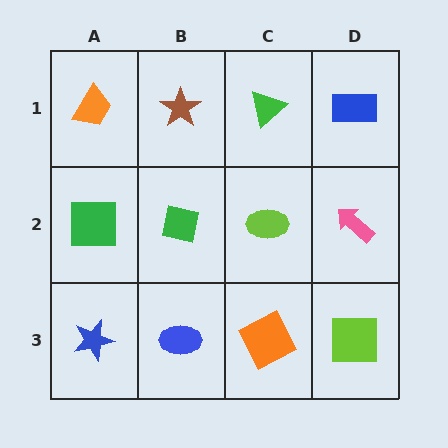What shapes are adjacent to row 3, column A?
A green square (row 2, column A), a blue ellipse (row 3, column B).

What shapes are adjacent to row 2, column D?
A blue rectangle (row 1, column D), a lime square (row 3, column D), a lime ellipse (row 2, column C).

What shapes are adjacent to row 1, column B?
A green square (row 2, column B), an orange trapezoid (row 1, column A), a green triangle (row 1, column C).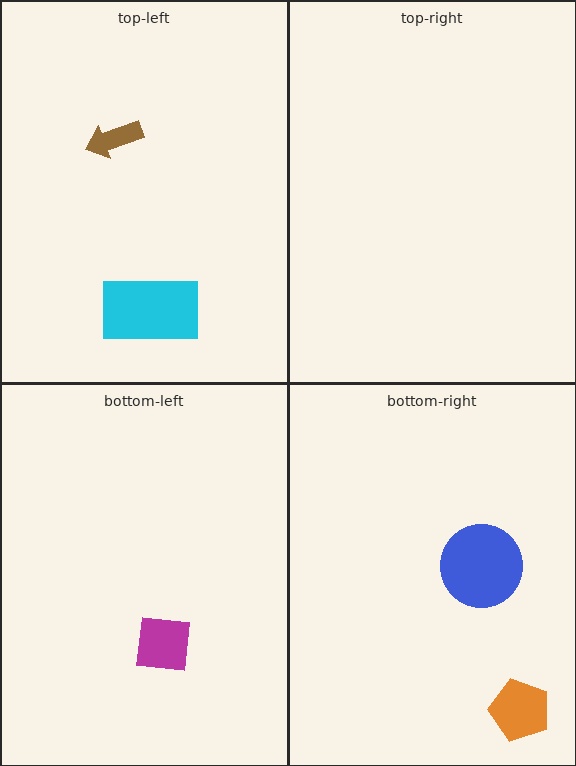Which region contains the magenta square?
The bottom-left region.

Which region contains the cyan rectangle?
The top-left region.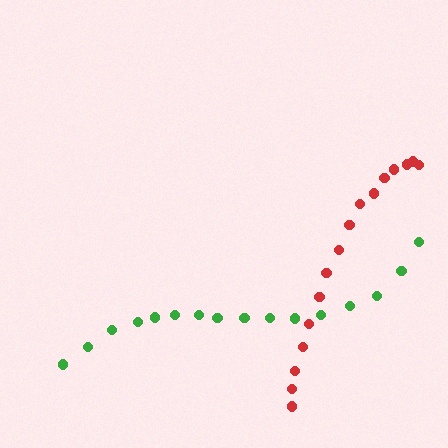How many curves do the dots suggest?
There are 2 distinct paths.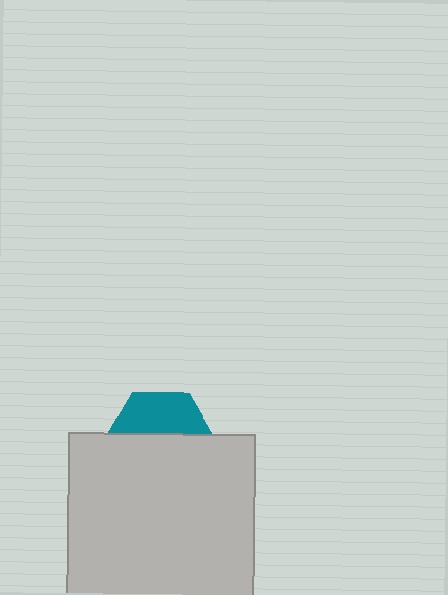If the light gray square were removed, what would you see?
You would see the complete teal hexagon.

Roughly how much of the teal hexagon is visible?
A small part of it is visible (roughly 37%).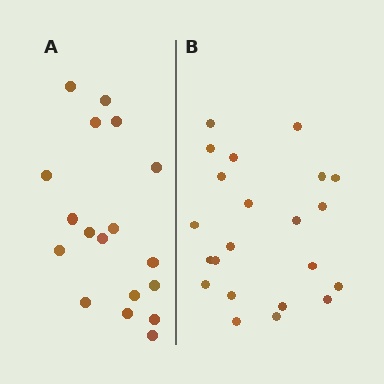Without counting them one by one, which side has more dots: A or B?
Region B (the right region) has more dots.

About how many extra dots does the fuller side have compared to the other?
Region B has about 4 more dots than region A.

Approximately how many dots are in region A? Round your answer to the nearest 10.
About 20 dots. (The exact count is 18, which rounds to 20.)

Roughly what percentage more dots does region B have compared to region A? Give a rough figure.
About 20% more.